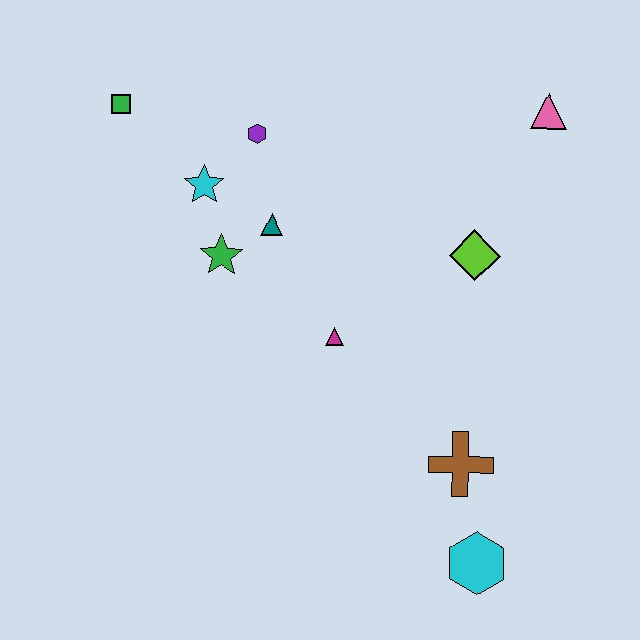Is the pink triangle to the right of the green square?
Yes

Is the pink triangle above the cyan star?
Yes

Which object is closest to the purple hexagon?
The cyan star is closest to the purple hexagon.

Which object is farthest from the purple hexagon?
The cyan hexagon is farthest from the purple hexagon.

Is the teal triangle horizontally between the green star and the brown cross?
Yes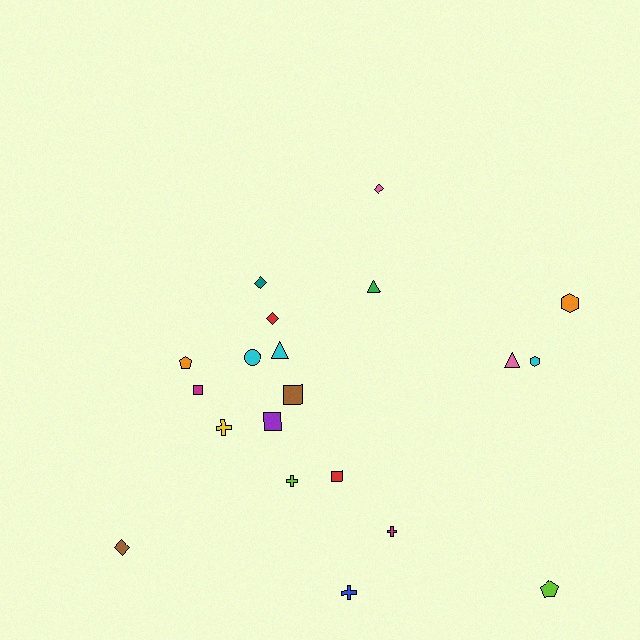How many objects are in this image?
There are 20 objects.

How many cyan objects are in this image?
There are 3 cyan objects.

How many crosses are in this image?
There are 4 crosses.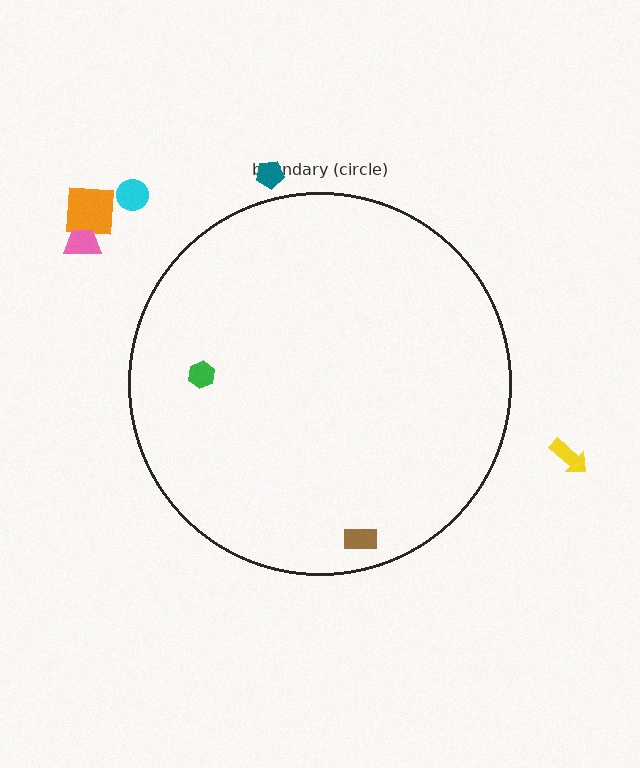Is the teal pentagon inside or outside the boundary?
Outside.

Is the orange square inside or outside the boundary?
Outside.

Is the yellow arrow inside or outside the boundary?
Outside.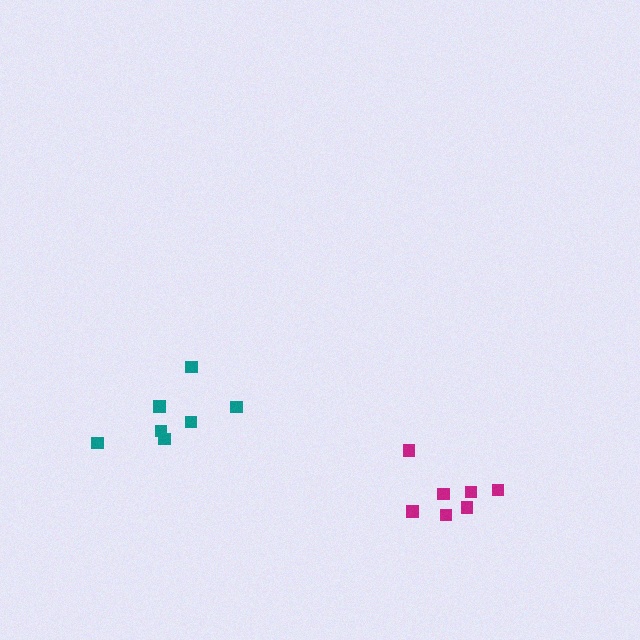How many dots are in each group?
Group 1: 7 dots, Group 2: 7 dots (14 total).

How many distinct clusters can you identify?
There are 2 distinct clusters.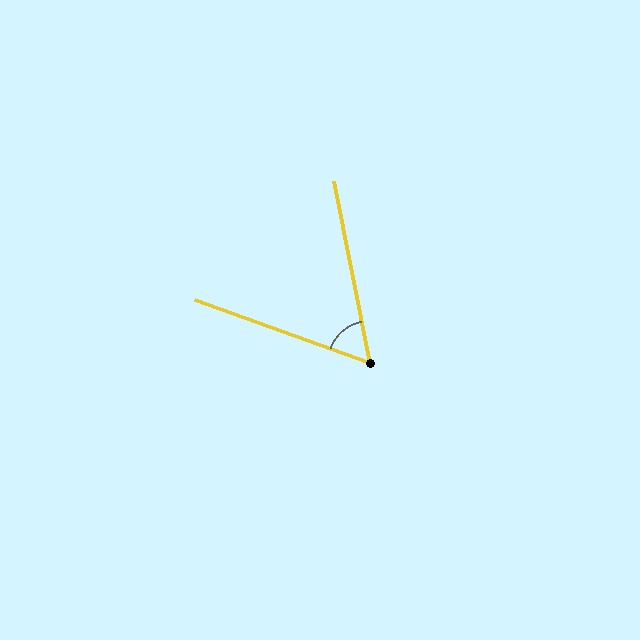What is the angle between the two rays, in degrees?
Approximately 59 degrees.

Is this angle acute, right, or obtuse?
It is acute.